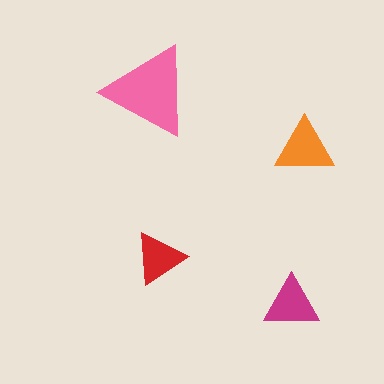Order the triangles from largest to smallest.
the pink one, the orange one, the magenta one, the red one.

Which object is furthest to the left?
The pink triangle is leftmost.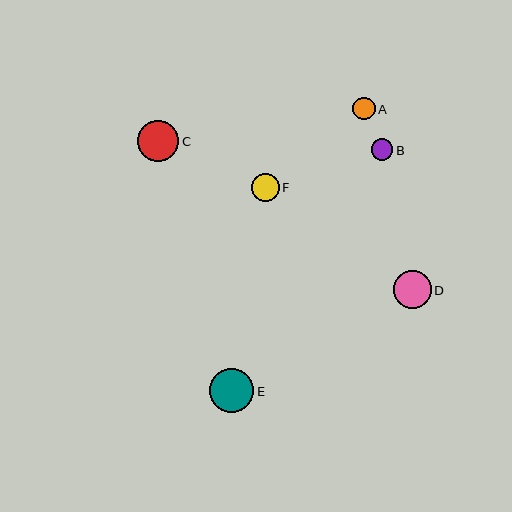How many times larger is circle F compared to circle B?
Circle F is approximately 1.3 times the size of circle B.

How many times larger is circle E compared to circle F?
Circle E is approximately 1.6 times the size of circle F.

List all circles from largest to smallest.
From largest to smallest: E, C, D, F, A, B.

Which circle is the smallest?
Circle B is the smallest with a size of approximately 22 pixels.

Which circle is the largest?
Circle E is the largest with a size of approximately 45 pixels.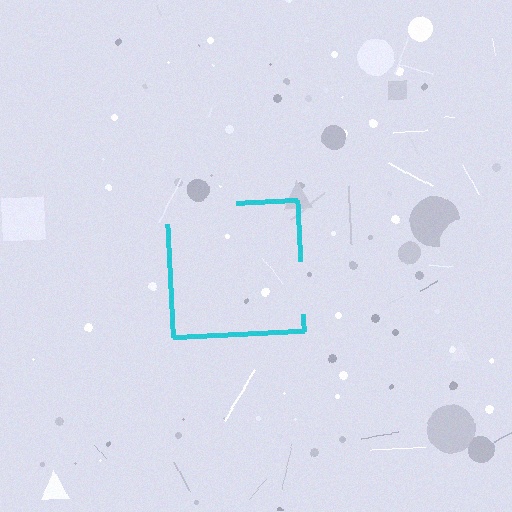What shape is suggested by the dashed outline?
The dashed outline suggests a square.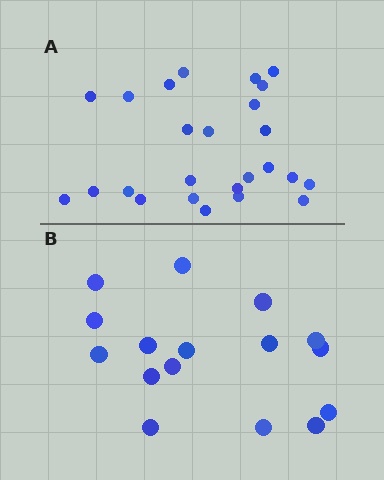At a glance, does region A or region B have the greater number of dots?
Region A (the top region) has more dots.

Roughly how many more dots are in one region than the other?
Region A has roughly 8 or so more dots than region B.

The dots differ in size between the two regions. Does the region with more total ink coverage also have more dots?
No. Region B has more total ink coverage because its dots are larger, but region A actually contains more individual dots. Total area can be misleading — the number of items is what matters here.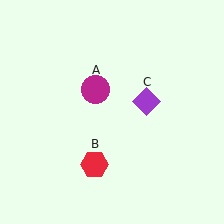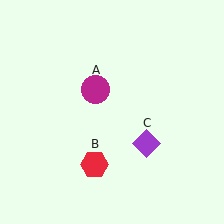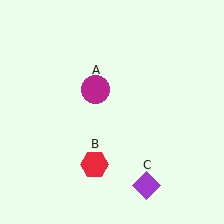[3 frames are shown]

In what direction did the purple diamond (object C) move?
The purple diamond (object C) moved down.